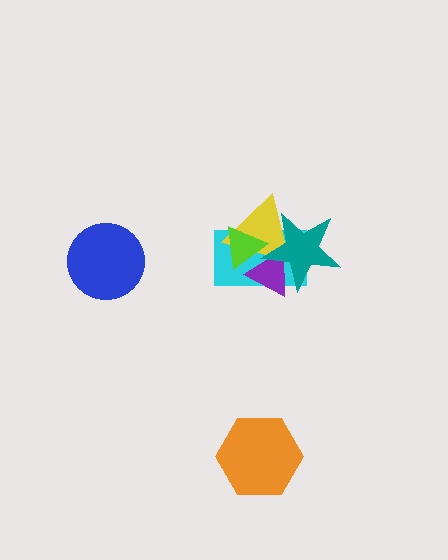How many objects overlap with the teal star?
4 objects overlap with the teal star.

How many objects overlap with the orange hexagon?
0 objects overlap with the orange hexagon.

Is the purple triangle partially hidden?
Yes, it is partially covered by another shape.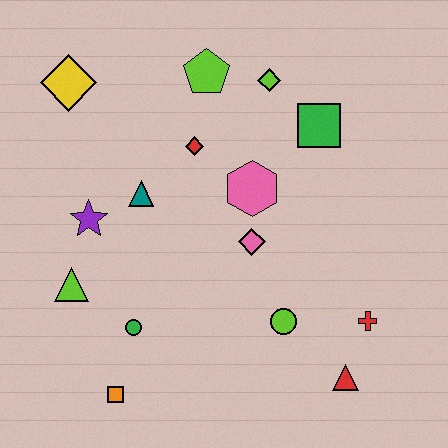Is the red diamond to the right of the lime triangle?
Yes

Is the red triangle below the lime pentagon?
Yes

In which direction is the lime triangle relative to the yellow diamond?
The lime triangle is below the yellow diamond.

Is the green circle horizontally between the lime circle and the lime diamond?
No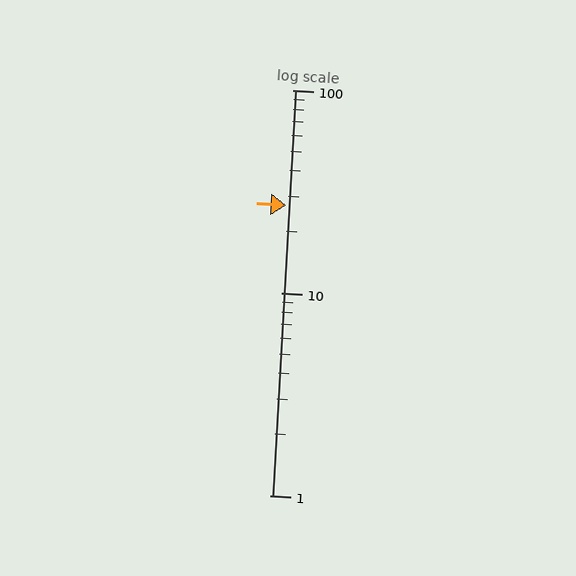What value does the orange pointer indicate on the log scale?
The pointer indicates approximately 27.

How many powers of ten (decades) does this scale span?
The scale spans 2 decades, from 1 to 100.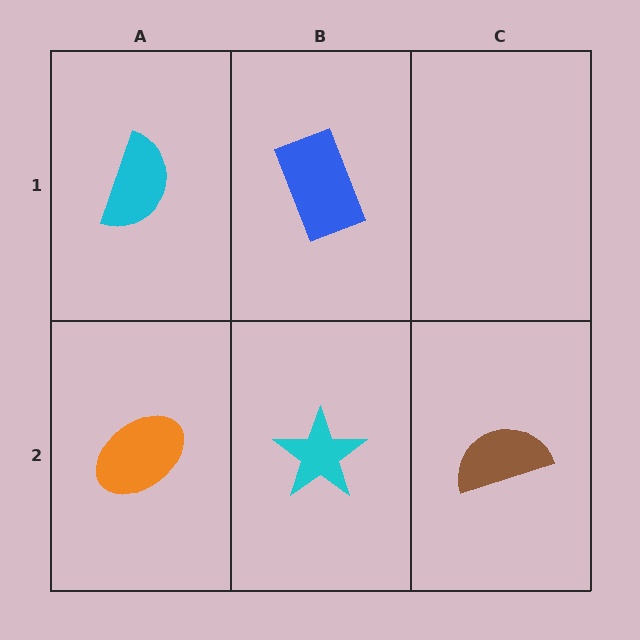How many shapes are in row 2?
3 shapes.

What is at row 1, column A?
A cyan semicircle.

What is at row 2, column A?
An orange ellipse.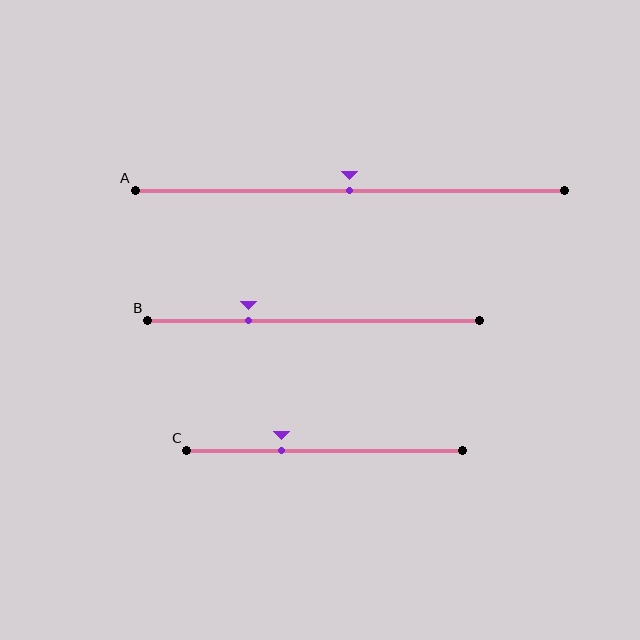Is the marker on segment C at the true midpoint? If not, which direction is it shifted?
No, the marker on segment C is shifted to the left by about 16% of the segment length.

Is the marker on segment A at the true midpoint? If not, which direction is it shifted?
Yes, the marker on segment A is at the true midpoint.